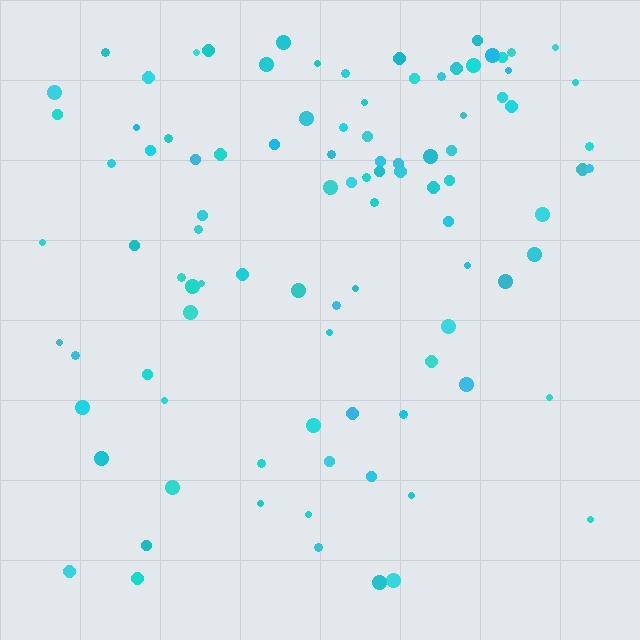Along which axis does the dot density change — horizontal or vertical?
Vertical.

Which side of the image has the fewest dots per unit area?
The bottom.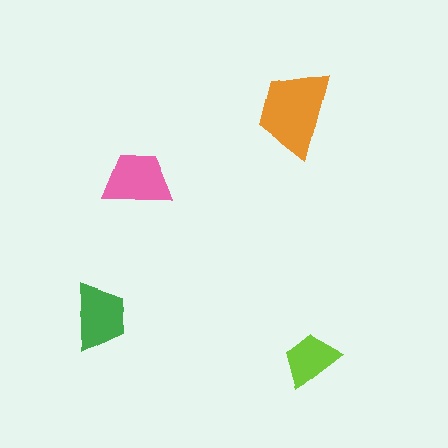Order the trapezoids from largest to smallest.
the orange one, the pink one, the green one, the lime one.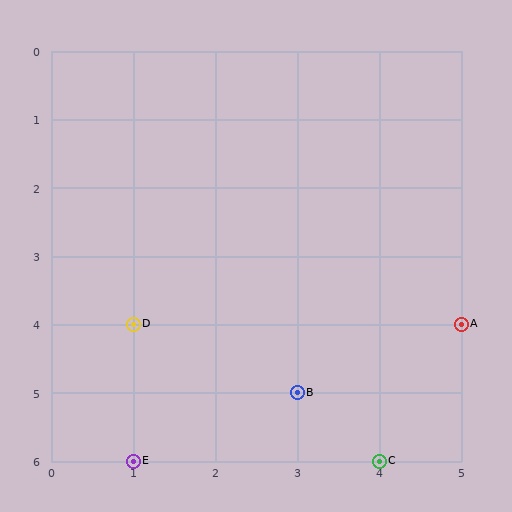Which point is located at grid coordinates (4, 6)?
Point C is at (4, 6).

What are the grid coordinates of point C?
Point C is at grid coordinates (4, 6).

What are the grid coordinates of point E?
Point E is at grid coordinates (1, 6).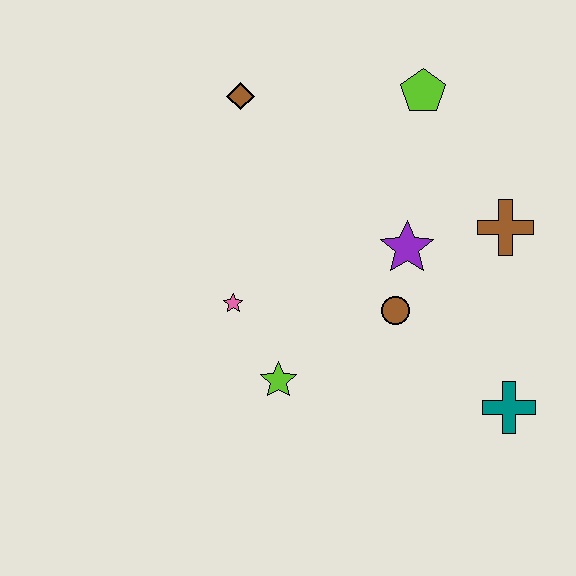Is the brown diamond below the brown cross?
No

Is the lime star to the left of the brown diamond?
No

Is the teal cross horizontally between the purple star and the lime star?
No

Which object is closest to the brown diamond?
The lime pentagon is closest to the brown diamond.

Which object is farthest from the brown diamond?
The teal cross is farthest from the brown diamond.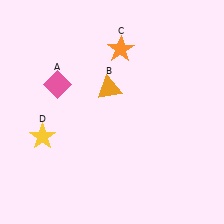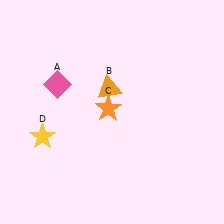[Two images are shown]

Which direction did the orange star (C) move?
The orange star (C) moved down.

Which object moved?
The orange star (C) moved down.